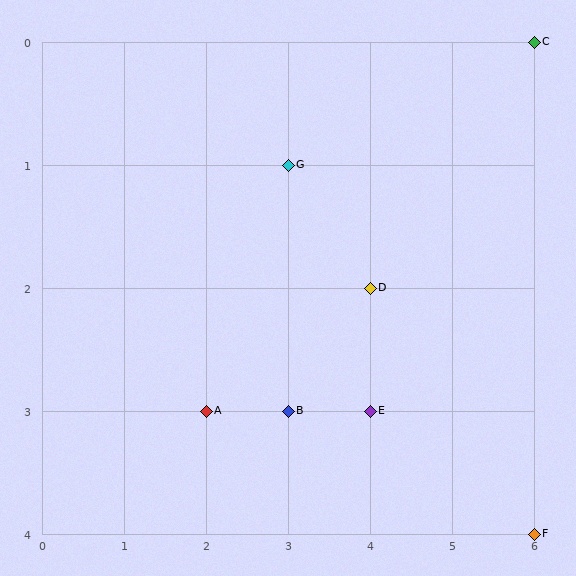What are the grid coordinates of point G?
Point G is at grid coordinates (3, 1).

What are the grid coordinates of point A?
Point A is at grid coordinates (2, 3).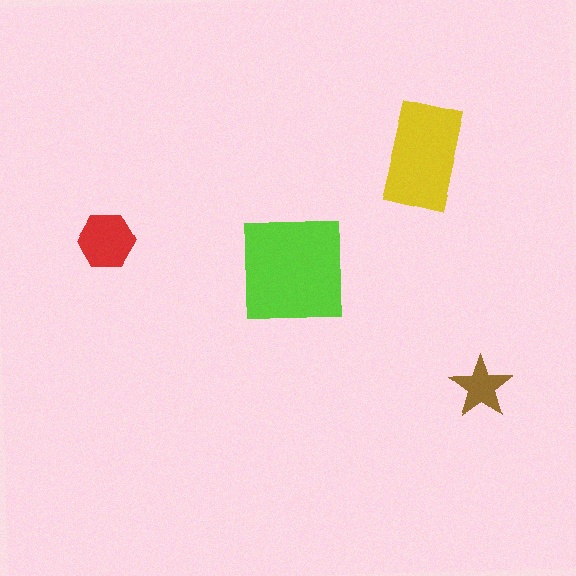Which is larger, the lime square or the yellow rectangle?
The lime square.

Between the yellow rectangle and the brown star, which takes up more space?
The yellow rectangle.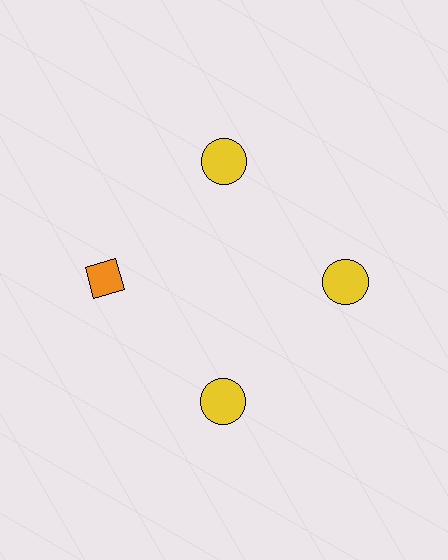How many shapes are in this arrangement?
There are 4 shapes arranged in a ring pattern.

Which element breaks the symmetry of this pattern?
The orange diamond at roughly the 9 o'clock position breaks the symmetry. All other shapes are yellow circles.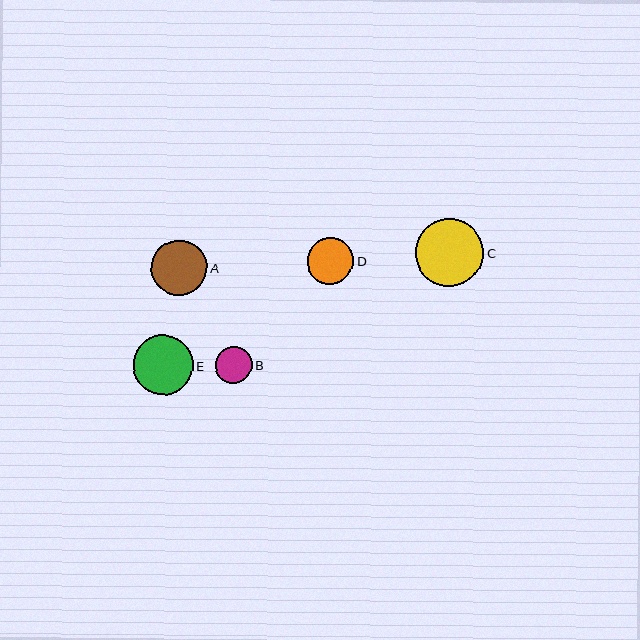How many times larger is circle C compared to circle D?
Circle C is approximately 1.5 times the size of circle D.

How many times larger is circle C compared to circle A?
Circle C is approximately 1.2 times the size of circle A.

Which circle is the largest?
Circle C is the largest with a size of approximately 69 pixels.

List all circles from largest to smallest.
From largest to smallest: C, E, A, D, B.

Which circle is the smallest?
Circle B is the smallest with a size of approximately 37 pixels.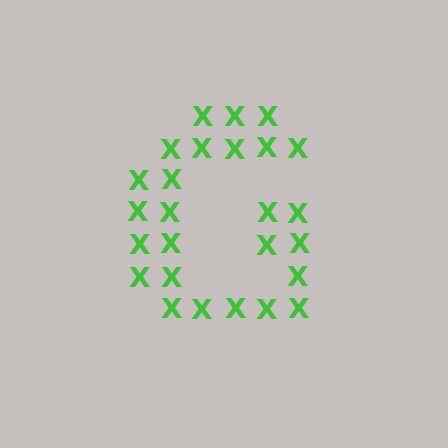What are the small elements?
The small elements are letter X's.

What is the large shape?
The large shape is the letter G.